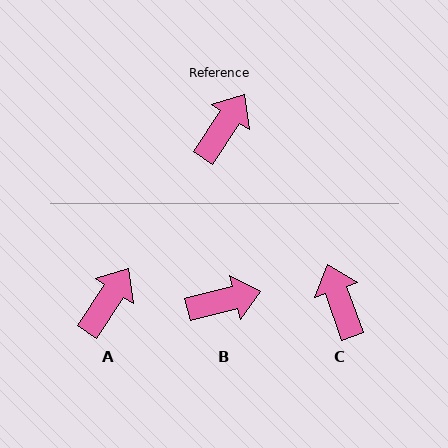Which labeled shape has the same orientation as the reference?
A.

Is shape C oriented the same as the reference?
No, it is off by about 53 degrees.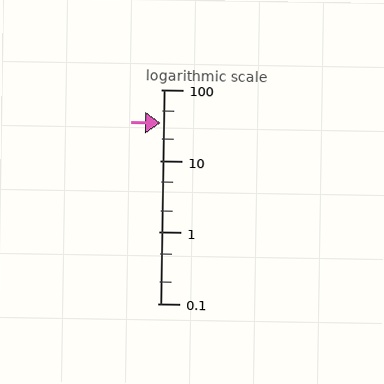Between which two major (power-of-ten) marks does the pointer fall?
The pointer is between 10 and 100.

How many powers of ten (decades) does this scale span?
The scale spans 3 decades, from 0.1 to 100.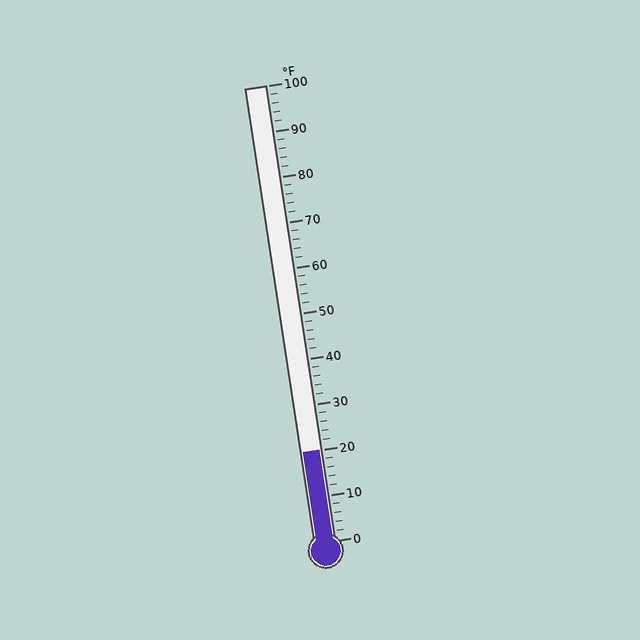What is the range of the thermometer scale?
The thermometer scale ranges from 0°F to 100°F.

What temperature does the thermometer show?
The thermometer shows approximately 20°F.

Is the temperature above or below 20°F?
The temperature is at 20°F.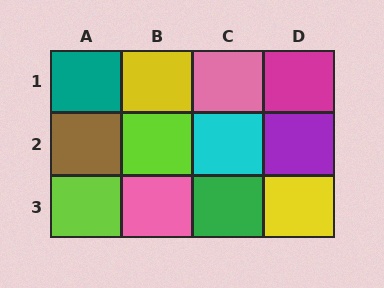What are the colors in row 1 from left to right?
Teal, yellow, pink, magenta.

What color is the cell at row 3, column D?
Yellow.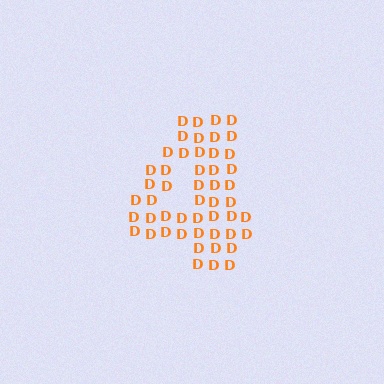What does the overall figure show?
The overall figure shows the digit 4.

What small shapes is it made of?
It is made of small letter D's.